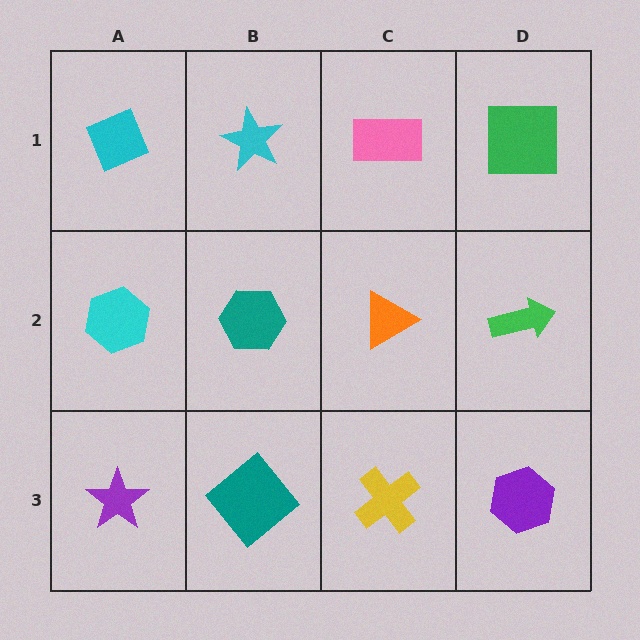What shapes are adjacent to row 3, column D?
A green arrow (row 2, column D), a yellow cross (row 3, column C).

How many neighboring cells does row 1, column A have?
2.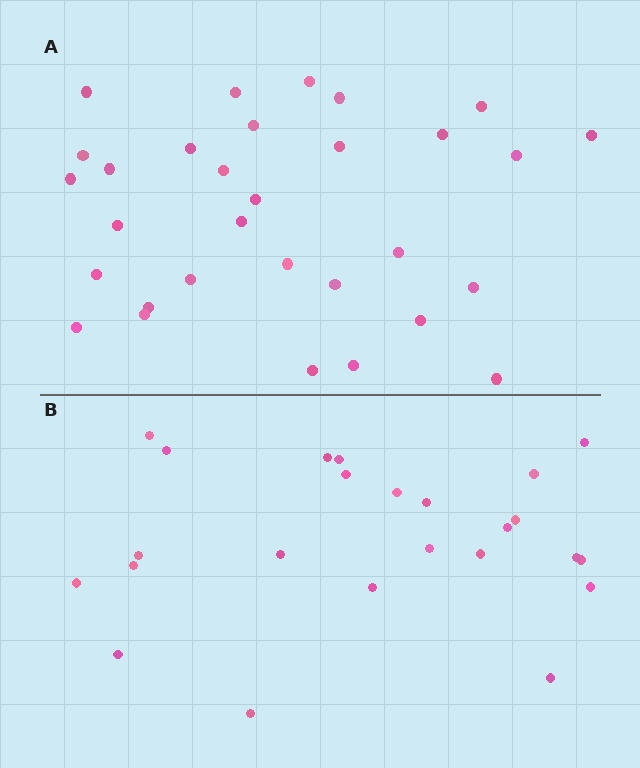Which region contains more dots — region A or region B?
Region A (the top region) has more dots.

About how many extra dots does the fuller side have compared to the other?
Region A has roughly 8 or so more dots than region B.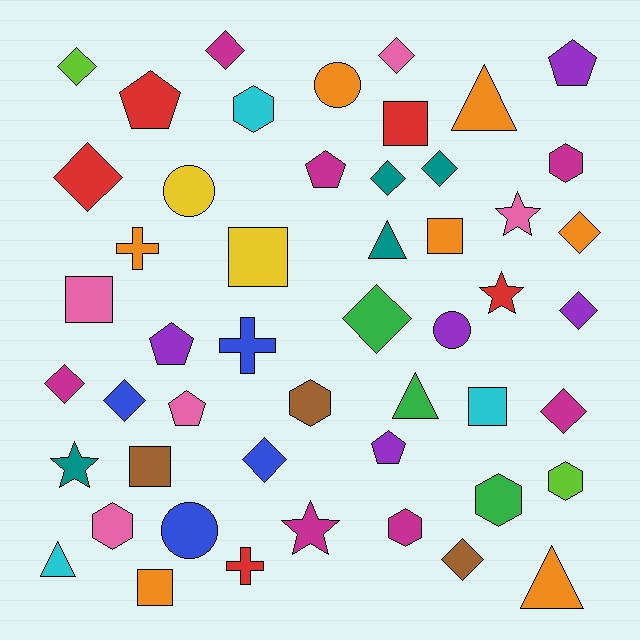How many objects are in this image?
There are 50 objects.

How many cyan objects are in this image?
There are 3 cyan objects.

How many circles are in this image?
There are 4 circles.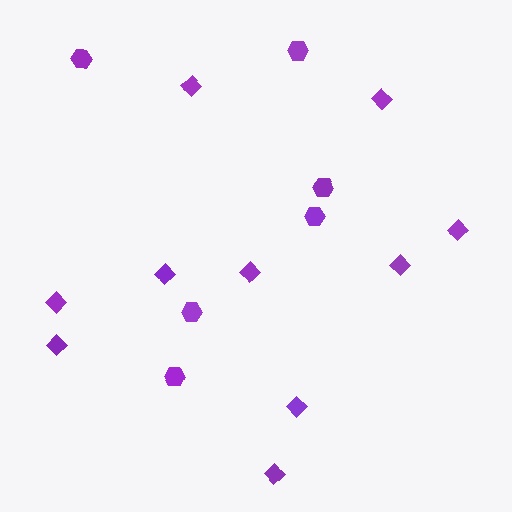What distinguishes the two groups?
There are 2 groups: one group of diamonds (10) and one group of hexagons (6).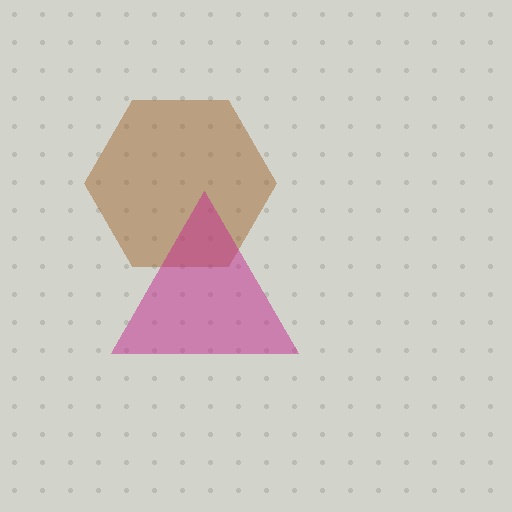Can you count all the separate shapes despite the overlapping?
Yes, there are 2 separate shapes.